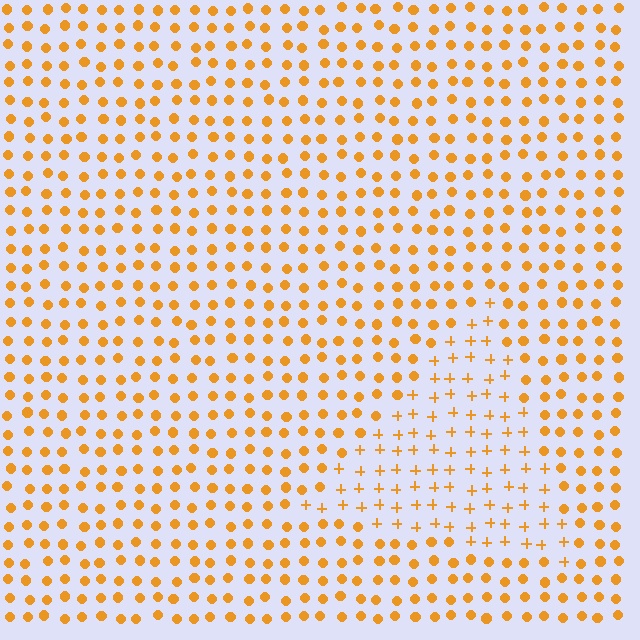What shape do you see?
I see a triangle.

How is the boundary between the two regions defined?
The boundary is defined by a change in element shape: plus signs inside vs. circles outside. All elements share the same color and spacing.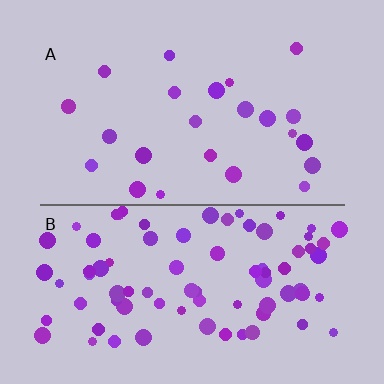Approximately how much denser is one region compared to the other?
Approximately 3.5× — region B over region A.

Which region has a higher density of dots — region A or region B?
B (the bottom).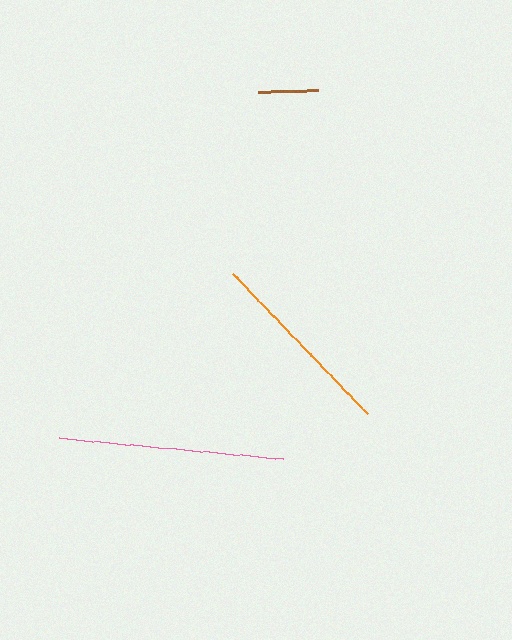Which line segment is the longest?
The pink line is the longest at approximately 224 pixels.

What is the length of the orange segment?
The orange segment is approximately 195 pixels long.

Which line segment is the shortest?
The brown line is the shortest at approximately 60 pixels.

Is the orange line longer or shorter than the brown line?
The orange line is longer than the brown line.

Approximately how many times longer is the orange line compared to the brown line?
The orange line is approximately 3.2 times the length of the brown line.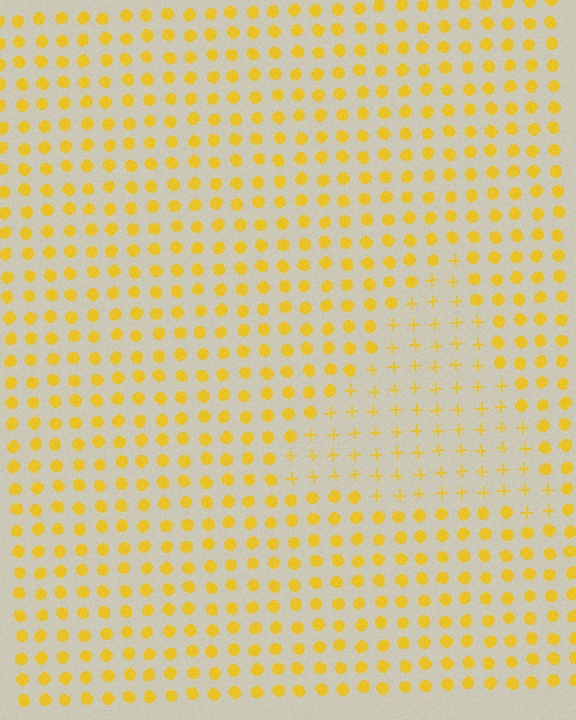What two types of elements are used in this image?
The image uses plus signs inside the triangle region and circles outside it.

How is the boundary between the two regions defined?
The boundary is defined by a change in element shape: plus signs inside vs. circles outside. All elements share the same color and spacing.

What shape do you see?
I see a triangle.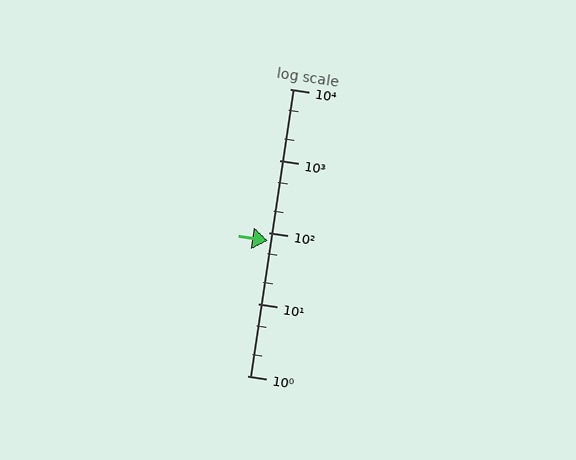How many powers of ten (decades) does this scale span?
The scale spans 4 decades, from 1 to 10000.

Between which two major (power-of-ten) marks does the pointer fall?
The pointer is between 10 and 100.